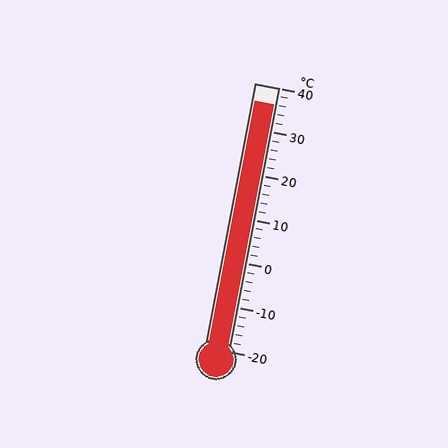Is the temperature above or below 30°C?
The temperature is above 30°C.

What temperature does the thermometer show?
The thermometer shows approximately 36°C.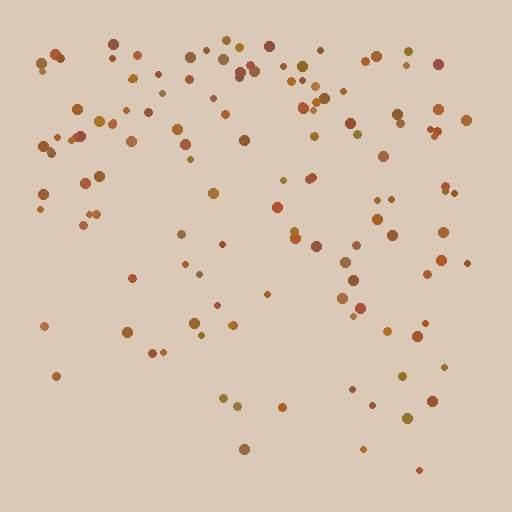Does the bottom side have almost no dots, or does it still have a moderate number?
Still a moderate number, just noticeably fewer than the top.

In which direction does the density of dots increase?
From bottom to top, with the top side densest.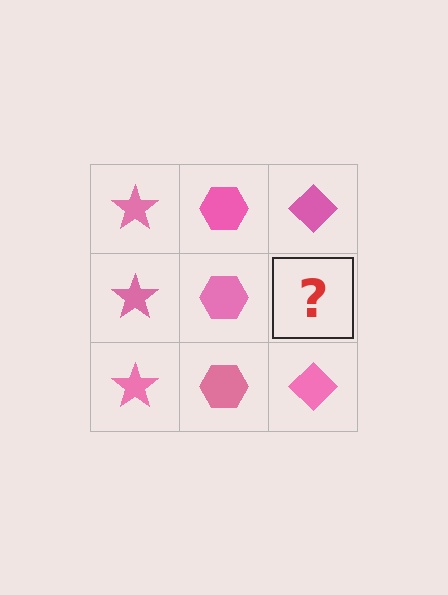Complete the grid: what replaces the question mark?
The question mark should be replaced with a pink diamond.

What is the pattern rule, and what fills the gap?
The rule is that each column has a consistent shape. The gap should be filled with a pink diamond.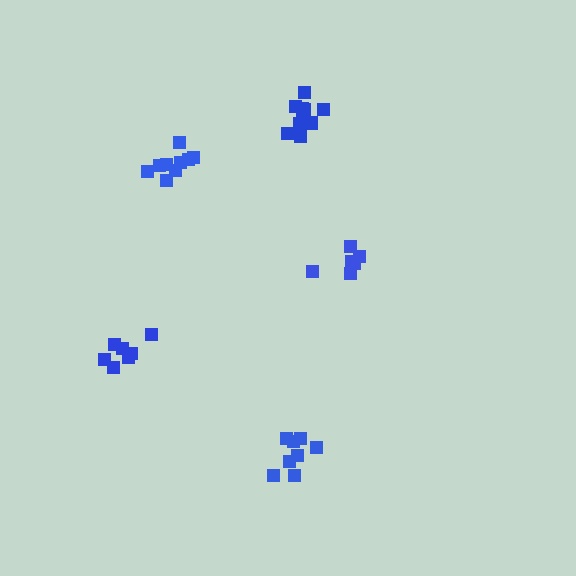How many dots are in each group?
Group 1: 9 dots, Group 2: 7 dots, Group 3: 8 dots, Group 4: 6 dots, Group 5: 10 dots (40 total).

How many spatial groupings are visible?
There are 5 spatial groupings.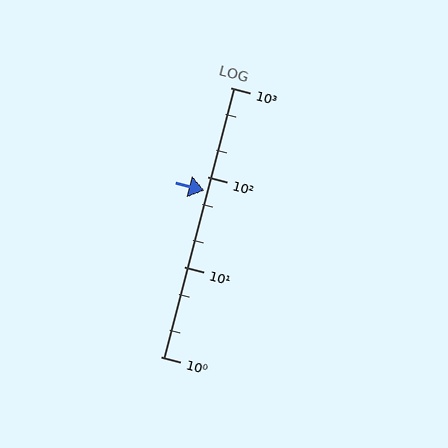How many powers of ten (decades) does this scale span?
The scale spans 3 decades, from 1 to 1000.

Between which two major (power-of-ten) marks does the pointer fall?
The pointer is between 10 and 100.